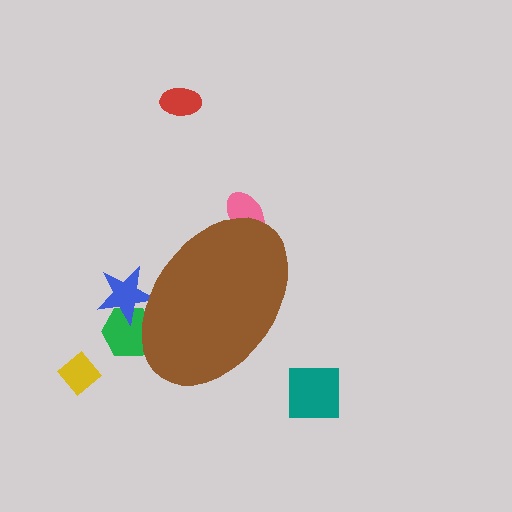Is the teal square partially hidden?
No, the teal square is fully visible.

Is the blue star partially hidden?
Yes, the blue star is partially hidden behind the brown ellipse.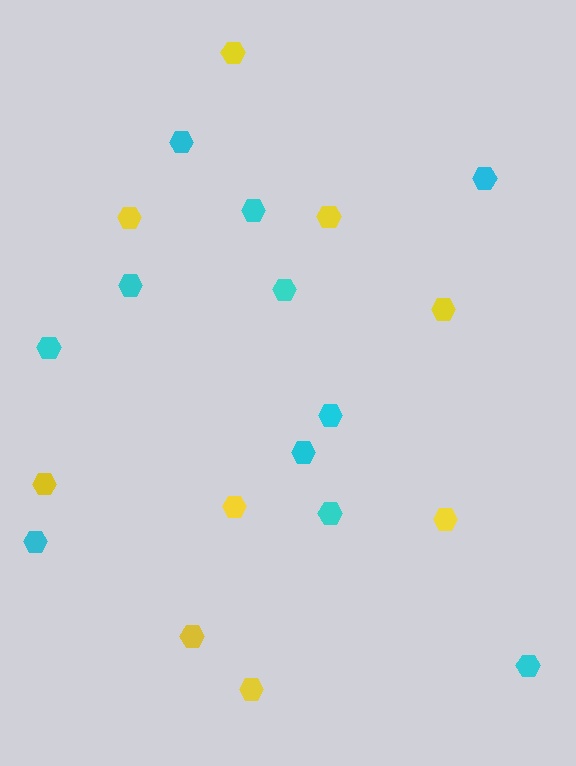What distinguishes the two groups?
There are 2 groups: one group of cyan hexagons (11) and one group of yellow hexagons (9).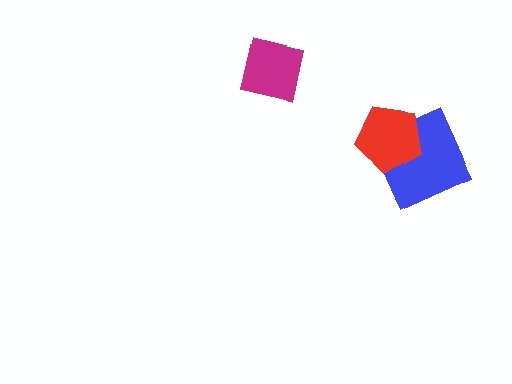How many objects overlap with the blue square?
1 object overlaps with the blue square.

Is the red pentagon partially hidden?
No, no other shape covers it.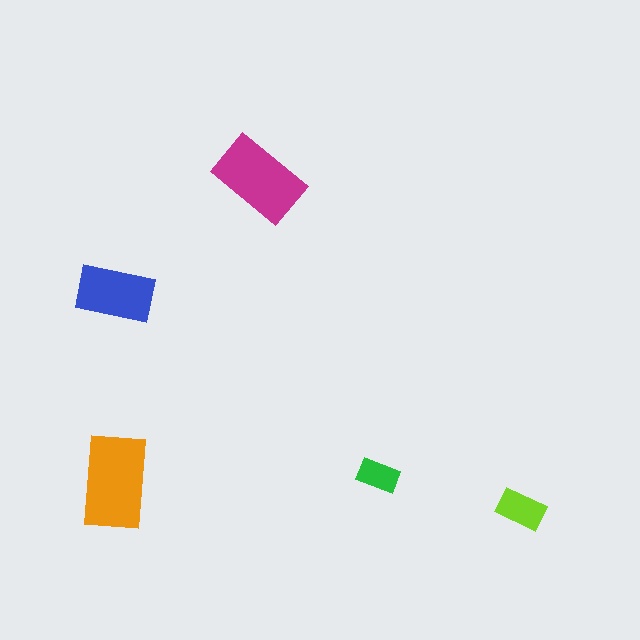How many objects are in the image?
There are 5 objects in the image.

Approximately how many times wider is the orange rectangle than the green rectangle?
About 2.5 times wider.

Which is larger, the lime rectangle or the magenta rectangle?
The magenta one.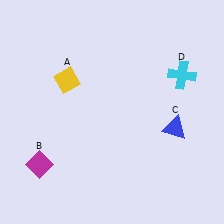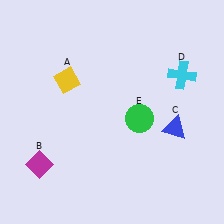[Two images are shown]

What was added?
A green circle (E) was added in Image 2.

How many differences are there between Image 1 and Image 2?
There is 1 difference between the two images.